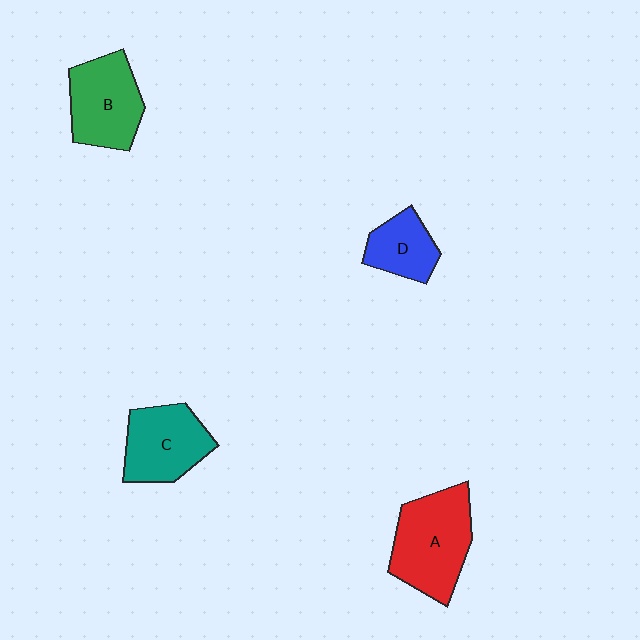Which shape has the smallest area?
Shape D (blue).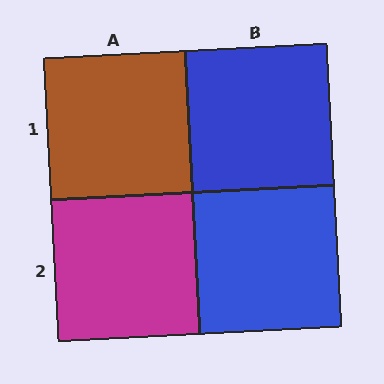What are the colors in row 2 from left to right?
Magenta, blue.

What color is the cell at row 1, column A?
Brown.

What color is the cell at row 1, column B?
Blue.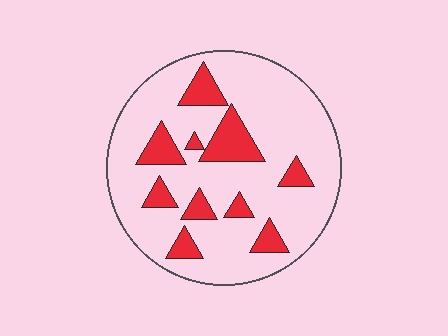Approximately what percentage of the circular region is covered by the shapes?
Approximately 20%.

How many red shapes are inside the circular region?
10.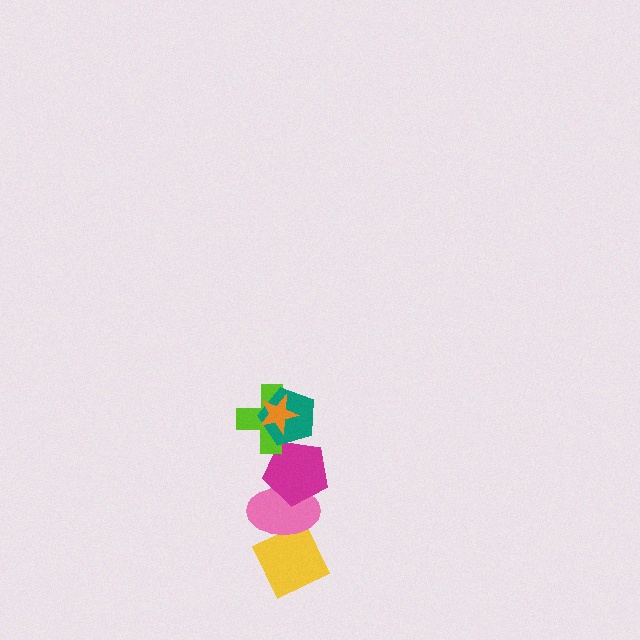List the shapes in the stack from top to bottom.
From top to bottom: the orange star, the teal pentagon, the lime cross, the magenta pentagon, the pink ellipse, the yellow diamond.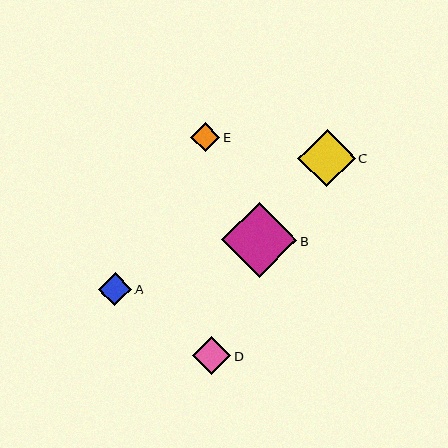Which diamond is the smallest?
Diamond E is the smallest with a size of approximately 29 pixels.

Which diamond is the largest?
Diamond B is the largest with a size of approximately 75 pixels.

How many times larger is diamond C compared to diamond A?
Diamond C is approximately 1.7 times the size of diamond A.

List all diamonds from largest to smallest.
From largest to smallest: B, C, D, A, E.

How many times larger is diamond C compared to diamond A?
Diamond C is approximately 1.7 times the size of diamond A.